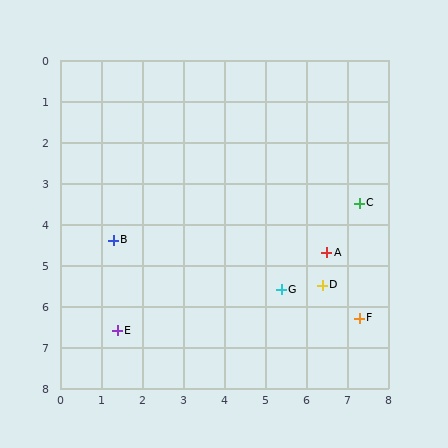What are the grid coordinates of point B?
Point B is at approximately (1.3, 4.4).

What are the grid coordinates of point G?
Point G is at approximately (5.4, 5.6).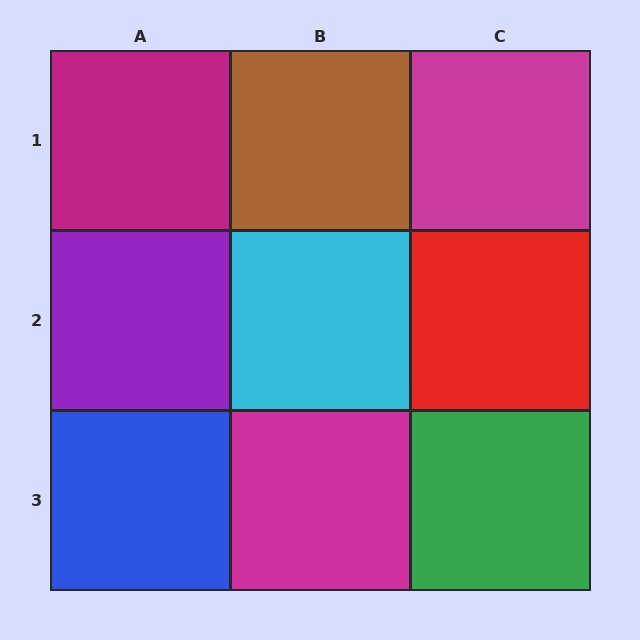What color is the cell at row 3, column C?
Green.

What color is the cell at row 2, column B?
Cyan.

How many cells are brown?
1 cell is brown.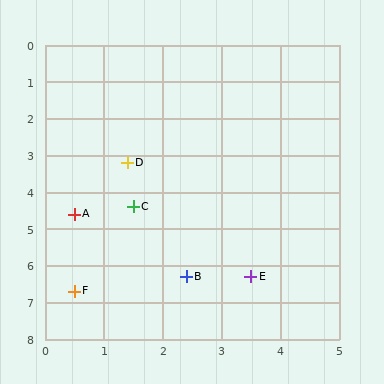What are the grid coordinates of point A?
Point A is at approximately (0.5, 4.6).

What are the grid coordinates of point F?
Point F is at approximately (0.5, 6.7).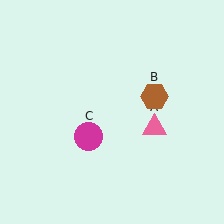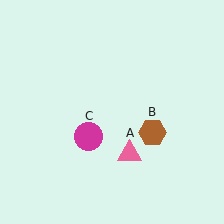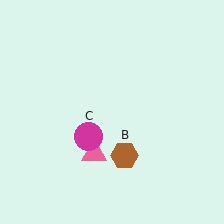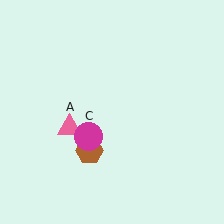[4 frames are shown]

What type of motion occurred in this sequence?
The pink triangle (object A), brown hexagon (object B) rotated clockwise around the center of the scene.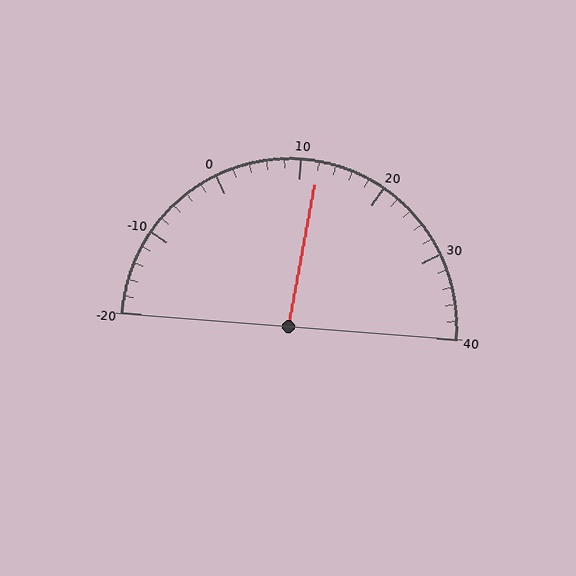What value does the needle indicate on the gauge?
The needle indicates approximately 12.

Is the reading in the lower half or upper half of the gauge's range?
The reading is in the upper half of the range (-20 to 40).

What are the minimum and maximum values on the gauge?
The gauge ranges from -20 to 40.